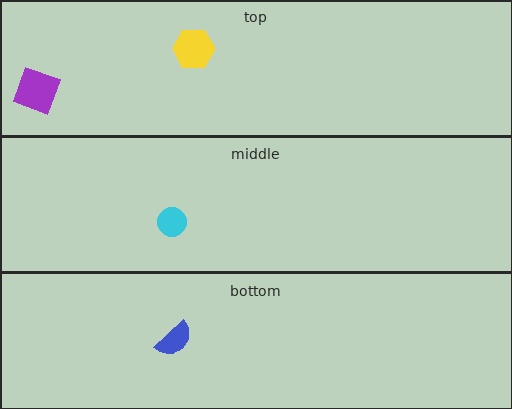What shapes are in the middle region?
The cyan circle.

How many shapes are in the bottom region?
1.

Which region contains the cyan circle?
The middle region.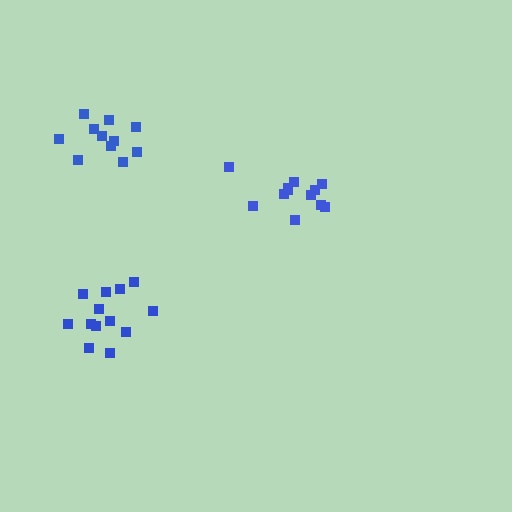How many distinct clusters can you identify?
There are 3 distinct clusters.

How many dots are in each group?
Group 1: 12 dots, Group 2: 13 dots, Group 3: 11 dots (36 total).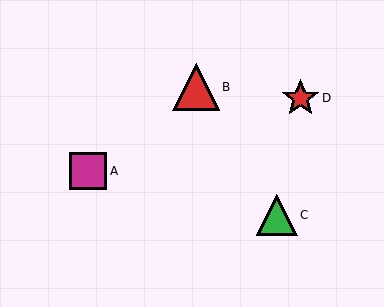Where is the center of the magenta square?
The center of the magenta square is at (88, 171).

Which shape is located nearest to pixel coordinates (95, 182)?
The magenta square (labeled A) at (88, 171) is nearest to that location.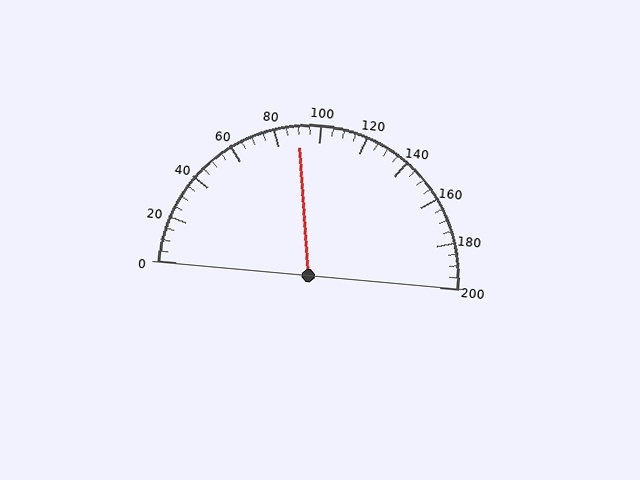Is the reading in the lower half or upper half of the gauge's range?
The reading is in the lower half of the range (0 to 200).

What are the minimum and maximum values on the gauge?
The gauge ranges from 0 to 200.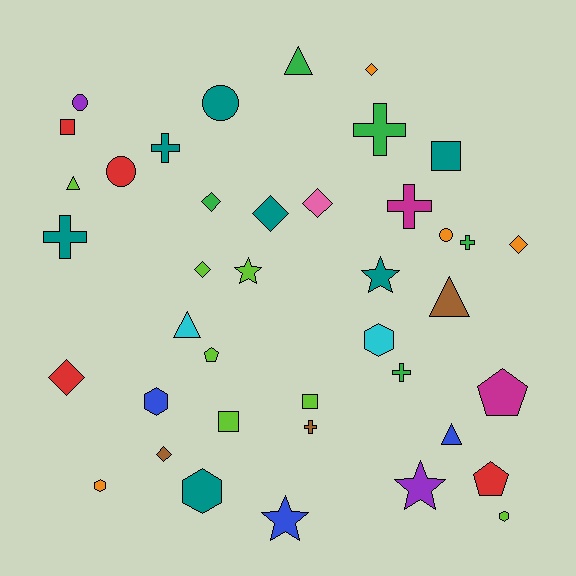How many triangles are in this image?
There are 5 triangles.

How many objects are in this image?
There are 40 objects.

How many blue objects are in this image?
There are 3 blue objects.